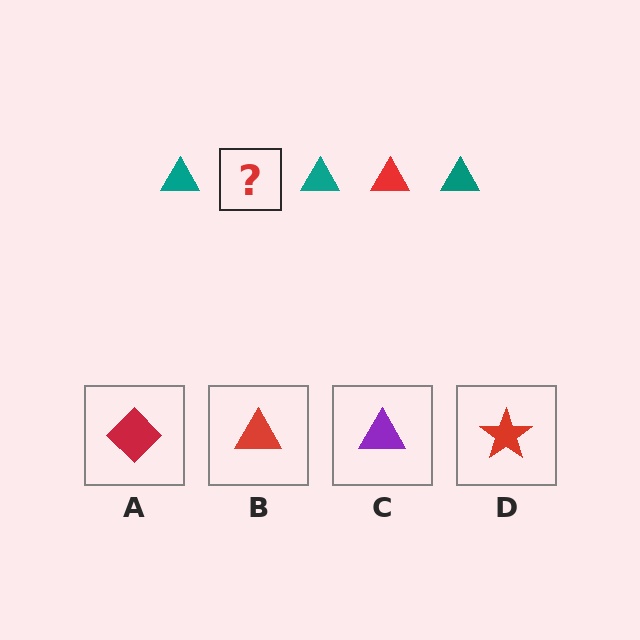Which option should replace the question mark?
Option B.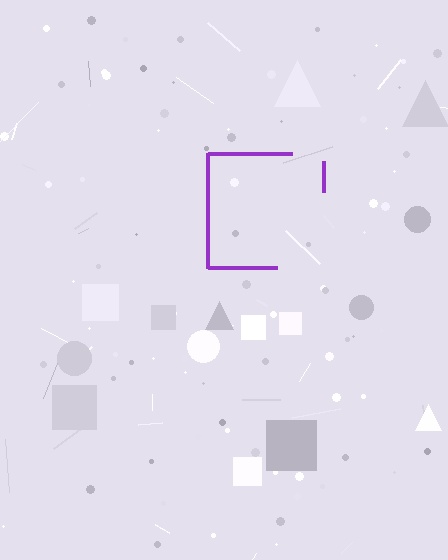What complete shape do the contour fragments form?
The contour fragments form a square.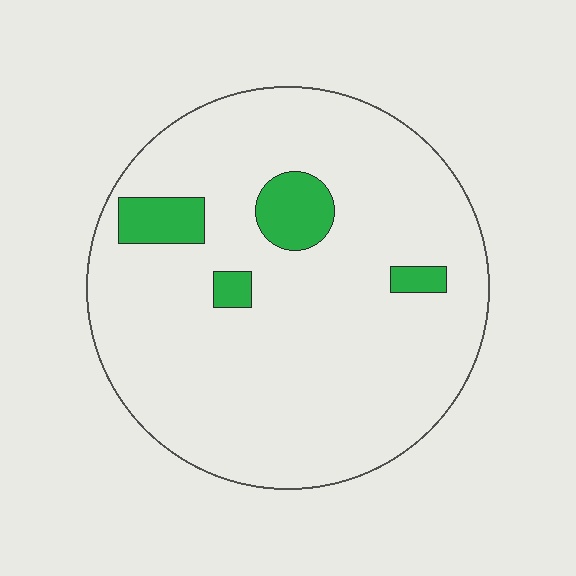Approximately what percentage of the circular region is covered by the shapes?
Approximately 10%.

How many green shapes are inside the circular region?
4.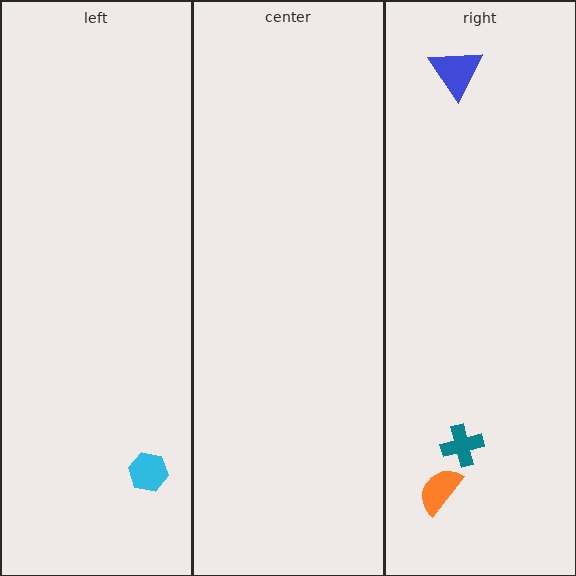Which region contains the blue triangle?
The right region.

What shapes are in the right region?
The orange semicircle, the blue triangle, the teal cross.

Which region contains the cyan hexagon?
The left region.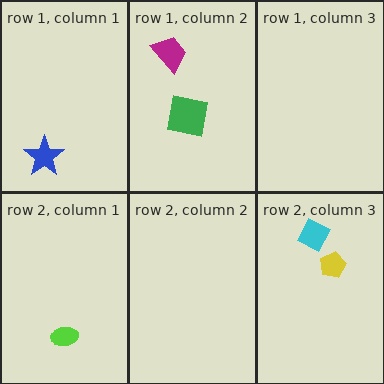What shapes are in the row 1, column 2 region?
The magenta trapezoid, the green square.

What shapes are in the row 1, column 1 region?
The blue star.